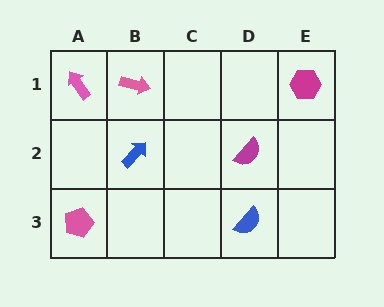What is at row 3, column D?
A blue semicircle.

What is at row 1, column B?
A pink arrow.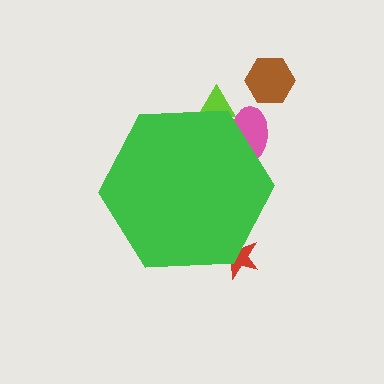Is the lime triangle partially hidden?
Yes, the lime triangle is partially hidden behind the green hexagon.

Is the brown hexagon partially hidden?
No, the brown hexagon is fully visible.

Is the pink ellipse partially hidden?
Yes, the pink ellipse is partially hidden behind the green hexagon.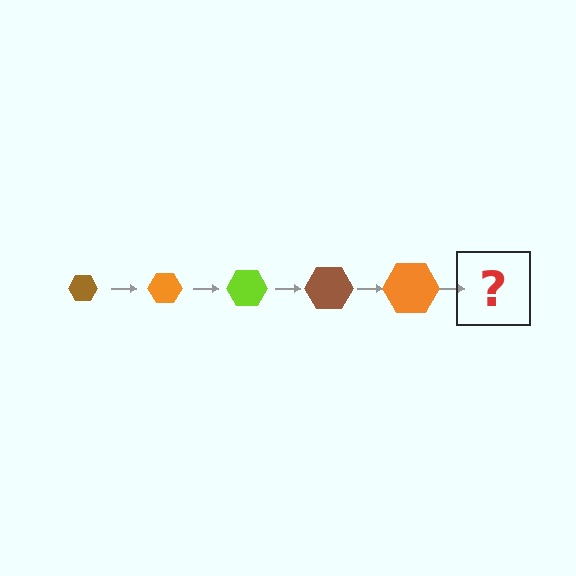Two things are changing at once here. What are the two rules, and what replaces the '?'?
The two rules are that the hexagon grows larger each step and the color cycles through brown, orange, and lime. The '?' should be a lime hexagon, larger than the previous one.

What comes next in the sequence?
The next element should be a lime hexagon, larger than the previous one.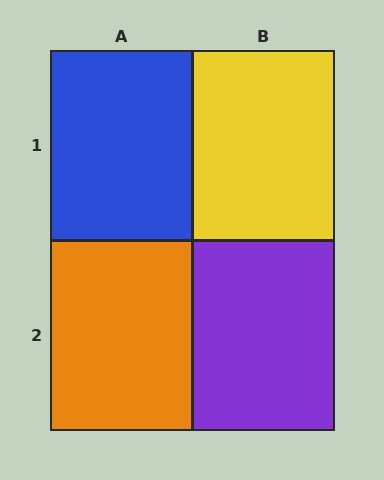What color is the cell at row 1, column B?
Yellow.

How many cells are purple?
1 cell is purple.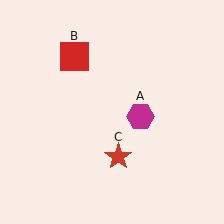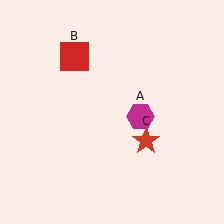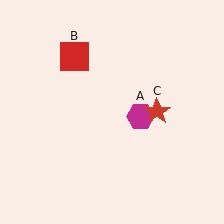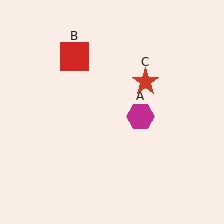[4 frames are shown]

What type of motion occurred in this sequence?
The red star (object C) rotated counterclockwise around the center of the scene.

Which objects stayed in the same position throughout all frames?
Magenta hexagon (object A) and red square (object B) remained stationary.